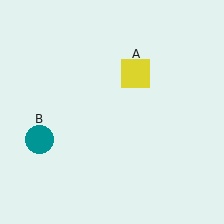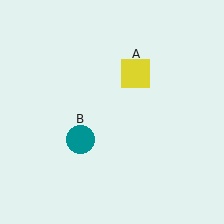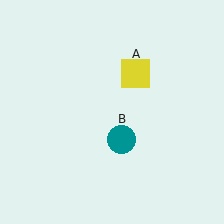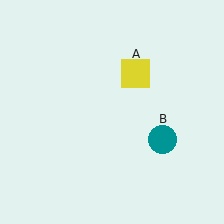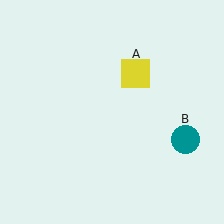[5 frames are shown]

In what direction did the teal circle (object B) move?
The teal circle (object B) moved right.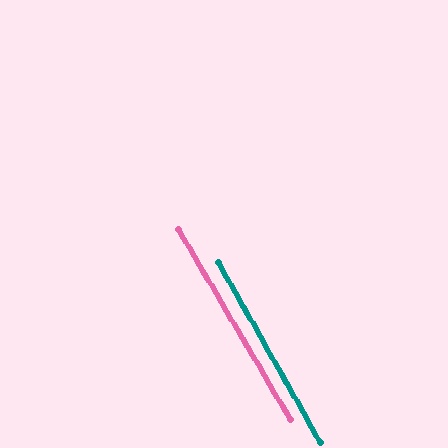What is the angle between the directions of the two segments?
Approximately 1 degree.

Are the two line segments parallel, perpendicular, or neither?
Parallel — their directions differ by only 1.1°.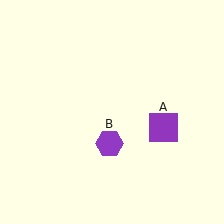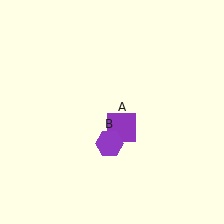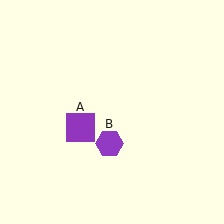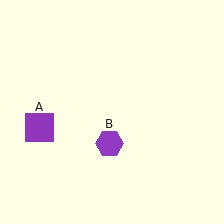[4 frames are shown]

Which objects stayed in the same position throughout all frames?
Purple hexagon (object B) remained stationary.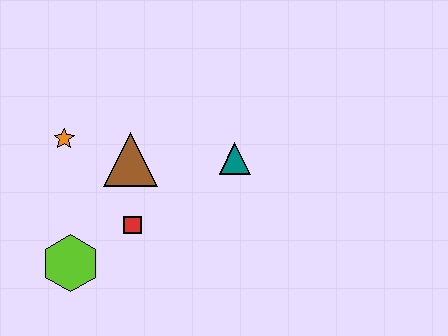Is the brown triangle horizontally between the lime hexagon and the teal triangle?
Yes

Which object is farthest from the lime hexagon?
The teal triangle is farthest from the lime hexagon.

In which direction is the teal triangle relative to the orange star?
The teal triangle is to the right of the orange star.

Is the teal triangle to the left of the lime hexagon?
No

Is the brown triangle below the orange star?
Yes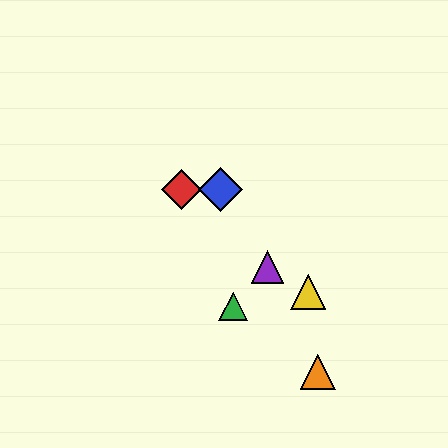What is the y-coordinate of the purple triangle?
The purple triangle is at y≈267.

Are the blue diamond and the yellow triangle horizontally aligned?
No, the blue diamond is at y≈190 and the yellow triangle is at y≈292.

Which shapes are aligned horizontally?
The red diamond, the blue diamond are aligned horizontally.